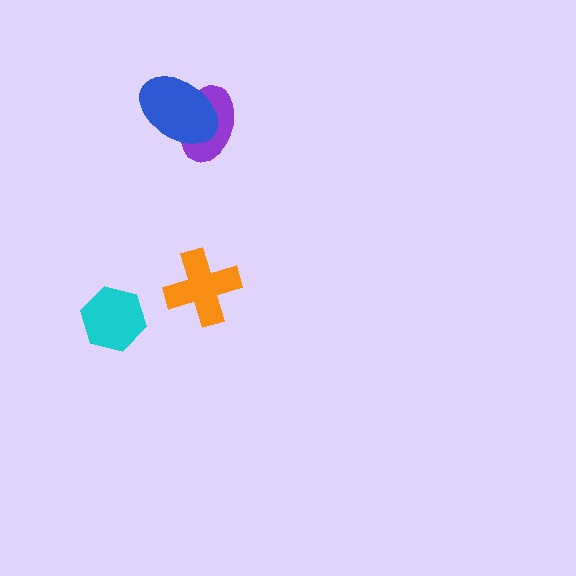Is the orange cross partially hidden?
No, no other shape covers it.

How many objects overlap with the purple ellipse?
1 object overlaps with the purple ellipse.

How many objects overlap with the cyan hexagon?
0 objects overlap with the cyan hexagon.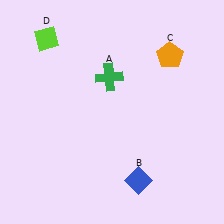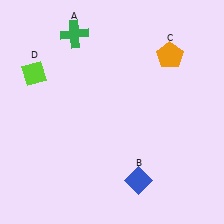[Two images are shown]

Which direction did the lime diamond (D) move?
The lime diamond (D) moved down.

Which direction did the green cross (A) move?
The green cross (A) moved up.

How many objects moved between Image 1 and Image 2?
2 objects moved between the two images.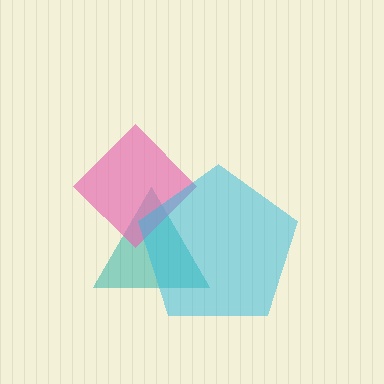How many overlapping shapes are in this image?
There are 3 overlapping shapes in the image.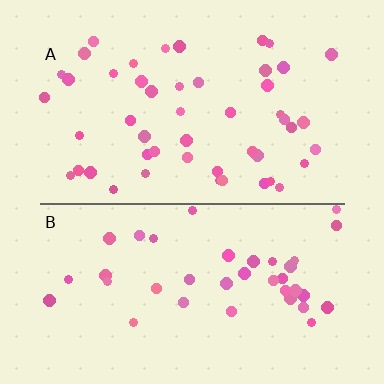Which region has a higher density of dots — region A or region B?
A (the top).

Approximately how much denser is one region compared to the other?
Approximately 1.3× — region A over region B.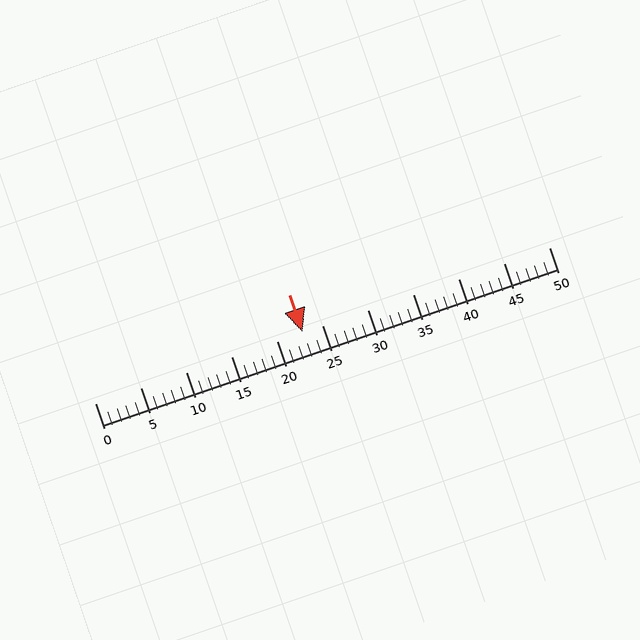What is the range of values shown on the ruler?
The ruler shows values from 0 to 50.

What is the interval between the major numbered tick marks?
The major tick marks are spaced 5 units apart.